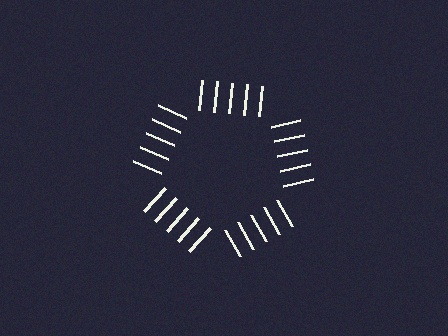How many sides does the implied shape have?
5 sides — the line-ends trace a pentagon.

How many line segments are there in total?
25 — 5 along each of the 5 edges.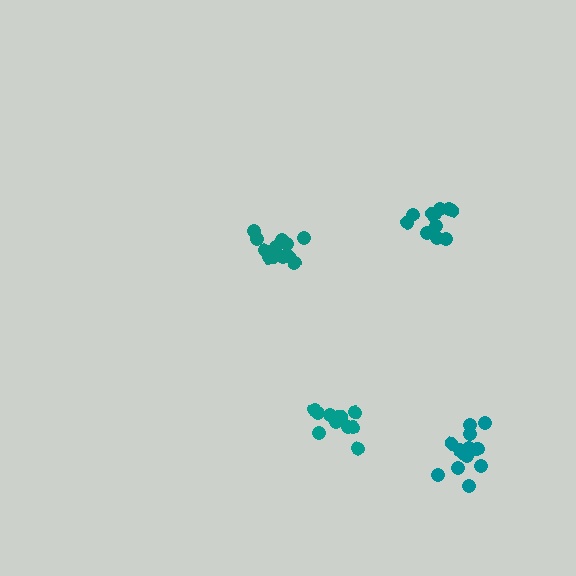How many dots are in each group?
Group 1: 14 dots, Group 2: 12 dots, Group 3: 11 dots, Group 4: 11 dots (48 total).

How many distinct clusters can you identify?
There are 4 distinct clusters.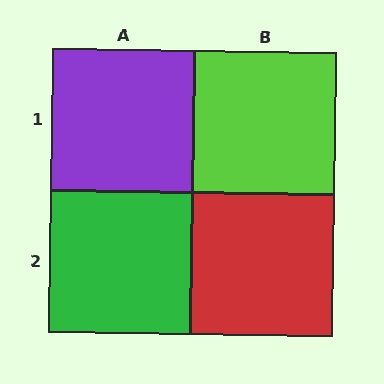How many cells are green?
1 cell is green.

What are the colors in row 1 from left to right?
Purple, lime.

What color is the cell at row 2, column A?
Green.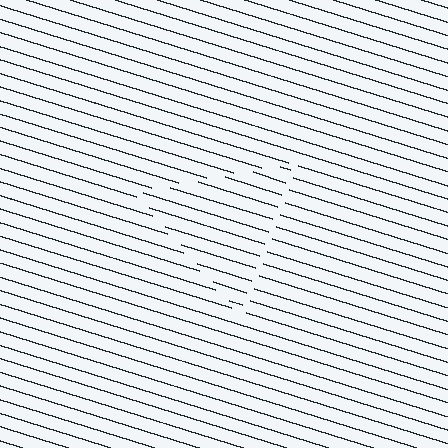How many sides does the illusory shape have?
3 sides — the line-ends trace a triangle.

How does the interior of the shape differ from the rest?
The interior of the shape contains the same grating, shifted by half a period — the contour is defined by the phase discontinuity where line-ends from the inner and outer gratings abut.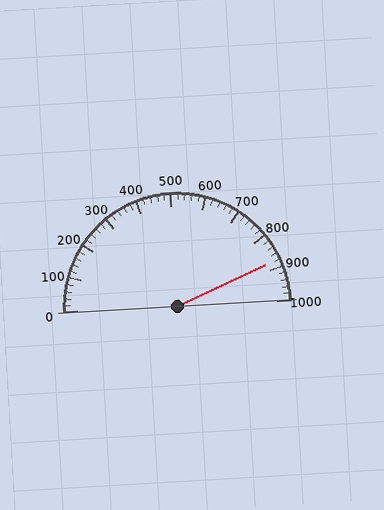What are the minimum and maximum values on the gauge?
The gauge ranges from 0 to 1000.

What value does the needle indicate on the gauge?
The needle indicates approximately 880.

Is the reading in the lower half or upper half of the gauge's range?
The reading is in the upper half of the range (0 to 1000).